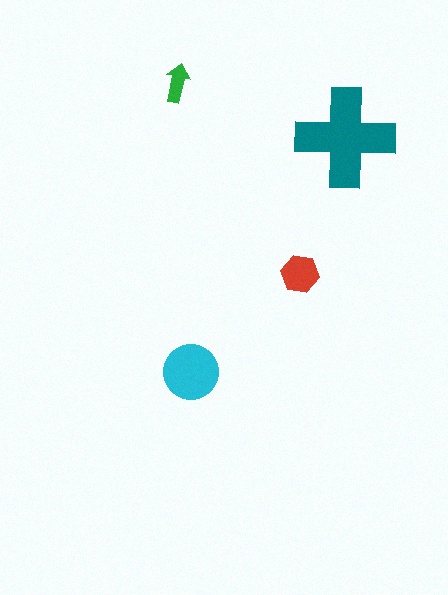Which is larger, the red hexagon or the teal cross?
The teal cross.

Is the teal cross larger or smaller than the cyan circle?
Larger.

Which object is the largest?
The teal cross.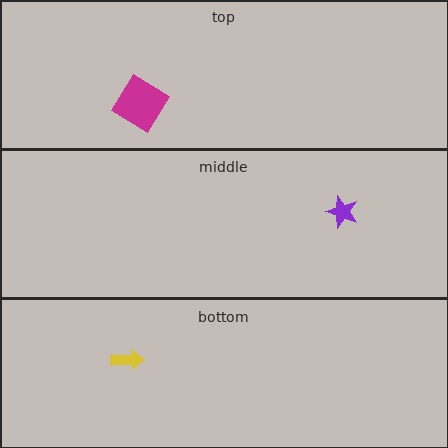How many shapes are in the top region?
1.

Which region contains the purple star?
The middle region.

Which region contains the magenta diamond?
The top region.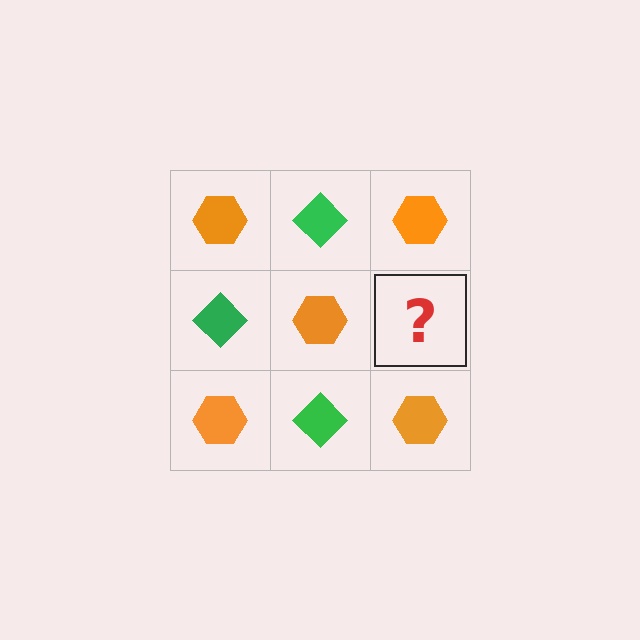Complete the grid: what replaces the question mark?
The question mark should be replaced with a green diamond.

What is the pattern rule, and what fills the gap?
The rule is that it alternates orange hexagon and green diamond in a checkerboard pattern. The gap should be filled with a green diamond.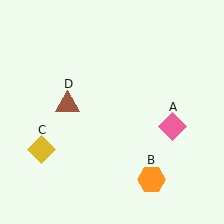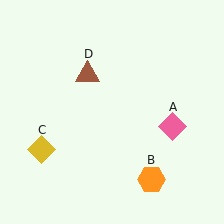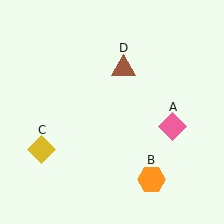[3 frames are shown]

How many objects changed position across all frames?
1 object changed position: brown triangle (object D).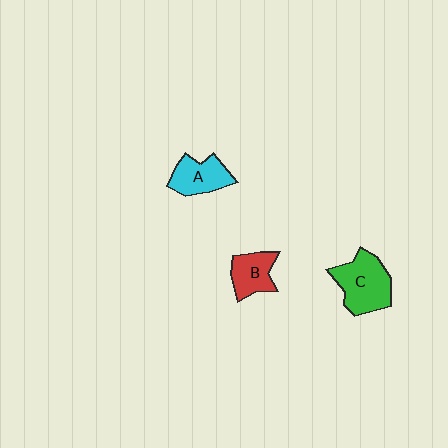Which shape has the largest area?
Shape C (green).